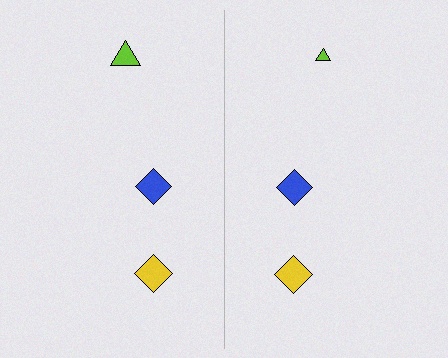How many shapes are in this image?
There are 6 shapes in this image.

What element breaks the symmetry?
The lime triangle on the right side has a different size than its mirror counterpart.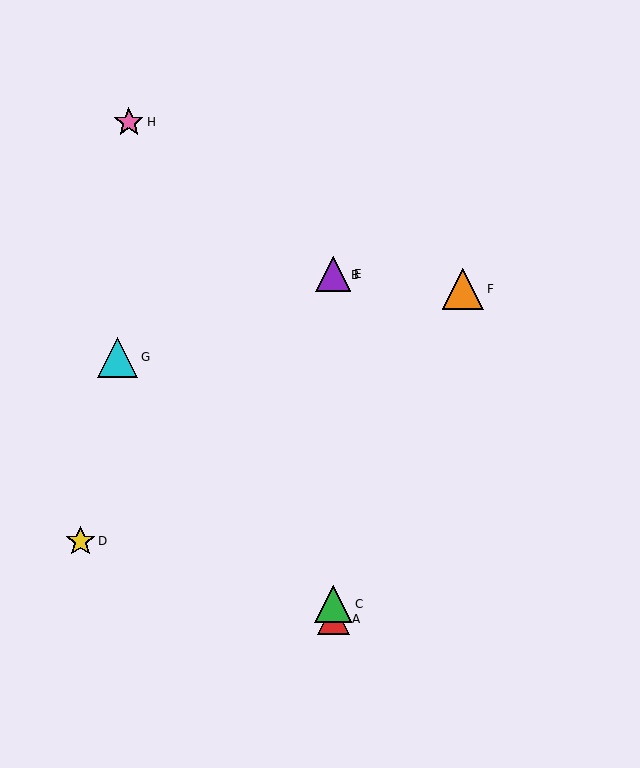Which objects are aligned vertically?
Objects A, B, C, E are aligned vertically.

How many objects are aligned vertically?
4 objects (A, B, C, E) are aligned vertically.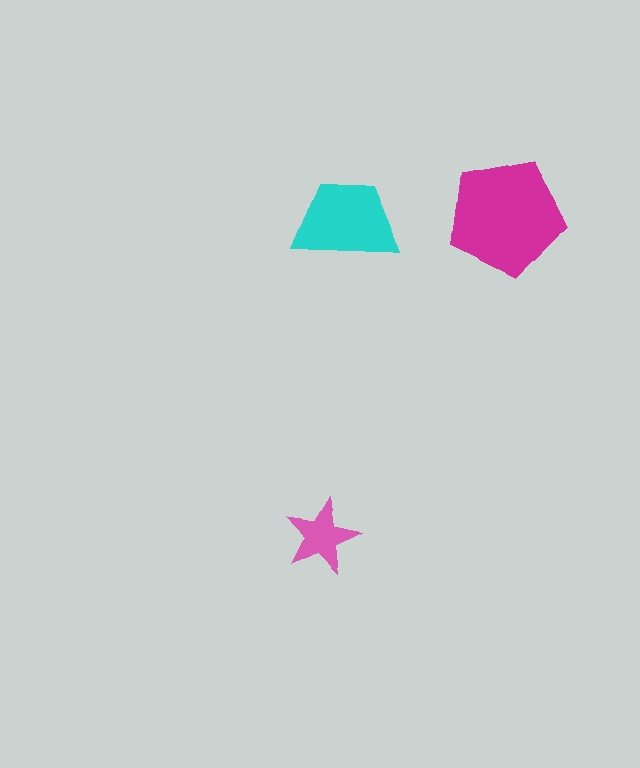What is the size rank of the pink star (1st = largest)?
3rd.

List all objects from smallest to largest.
The pink star, the cyan trapezoid, the magenta pentagon.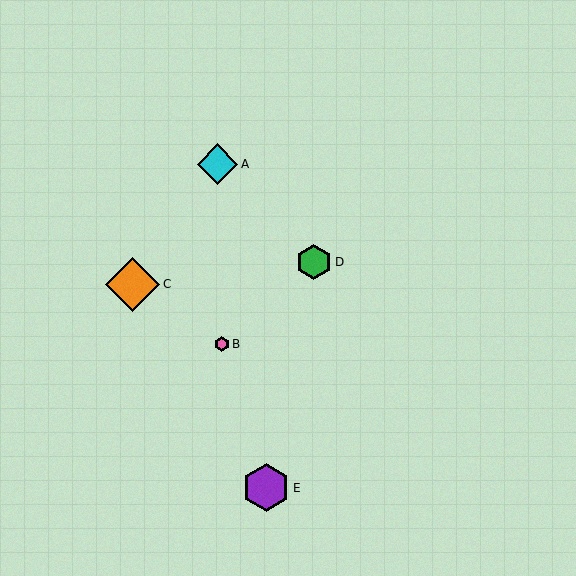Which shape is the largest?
The orange diamond (labeled C) is the largest.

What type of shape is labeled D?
Shape D is a green hexagon.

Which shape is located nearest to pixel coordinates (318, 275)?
The green hexagon (labeled D) at (314, 262) is nearest to that location.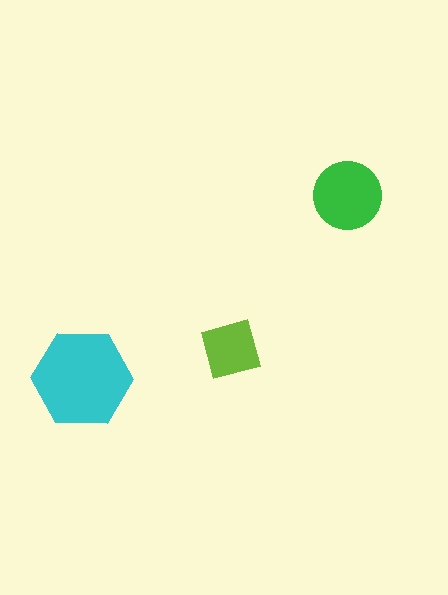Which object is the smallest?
The lime square.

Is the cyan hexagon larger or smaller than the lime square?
Larger.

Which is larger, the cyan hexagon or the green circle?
The cyan hexagon.